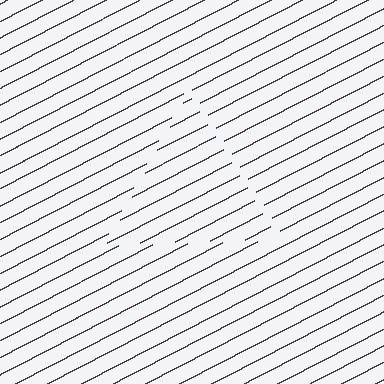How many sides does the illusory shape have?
3 sides — the line-ends trace a triangle.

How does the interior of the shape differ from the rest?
The interior of the shape contains the same grating, shifted by half a period — the contour is defined by the phase discontinuity where line-ends from the inner and outer gratings abut.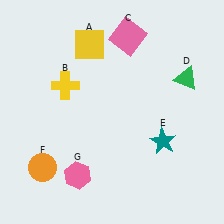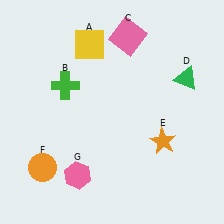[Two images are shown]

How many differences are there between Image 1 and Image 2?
There are 2 differences between the two images.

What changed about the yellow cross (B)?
In Image 1, B is yellow. In Image 2, it changed to green.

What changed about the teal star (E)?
In Image 1, E is teal. In Image 2, it changed to orange.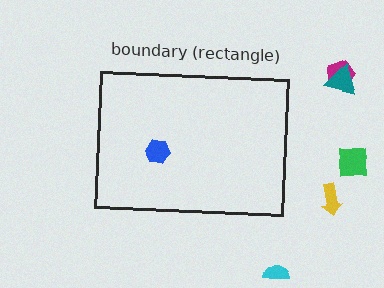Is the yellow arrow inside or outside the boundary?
Outside.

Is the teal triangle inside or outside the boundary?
Outside.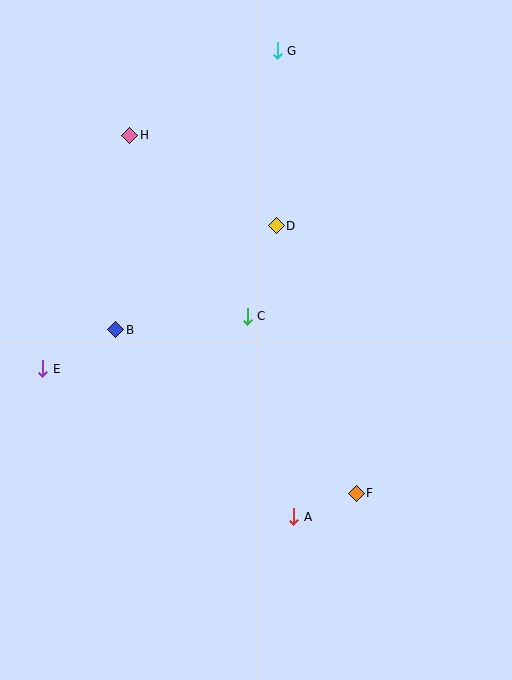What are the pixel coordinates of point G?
Point G is at (277, 51).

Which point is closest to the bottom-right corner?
Point F is closest to the bottom-right corner.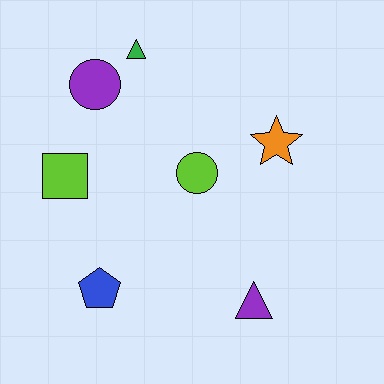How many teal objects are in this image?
There are no teal objects.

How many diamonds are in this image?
There are no diamonds.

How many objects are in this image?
There are 7 objects.